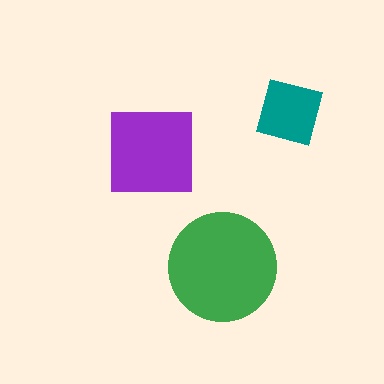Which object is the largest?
The green circle.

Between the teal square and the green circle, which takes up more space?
The green circle.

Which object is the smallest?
The teal square.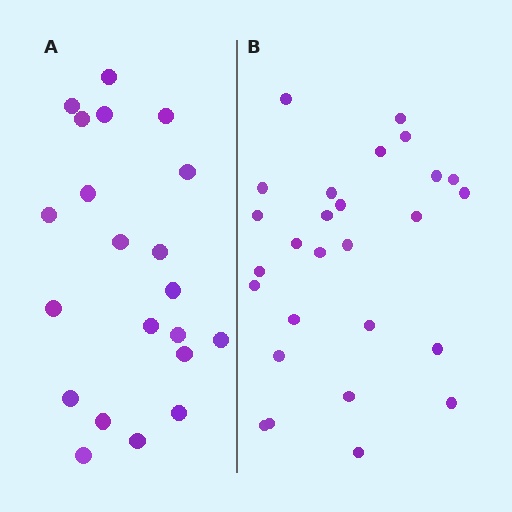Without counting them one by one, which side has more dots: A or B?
Region B (the right region) has more dots.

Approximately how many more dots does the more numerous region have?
Region B has about 6 more dots than region A.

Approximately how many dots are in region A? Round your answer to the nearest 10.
About 20 dots. (The exact count is 21, which rounds to 20.)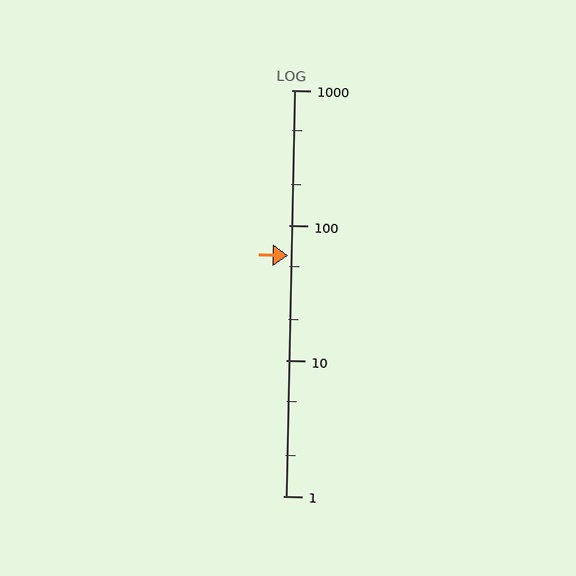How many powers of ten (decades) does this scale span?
The scale spans 3 decades, from 1 to 1000.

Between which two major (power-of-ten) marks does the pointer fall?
The pointer is between 10 and 100.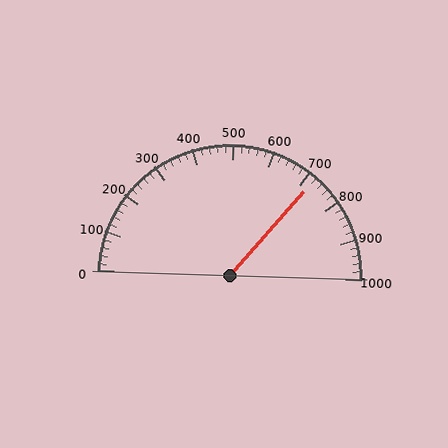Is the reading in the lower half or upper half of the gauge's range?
The reading is in the upper half of the range (0 to 1000).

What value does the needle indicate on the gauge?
The needle indicates approximately 720.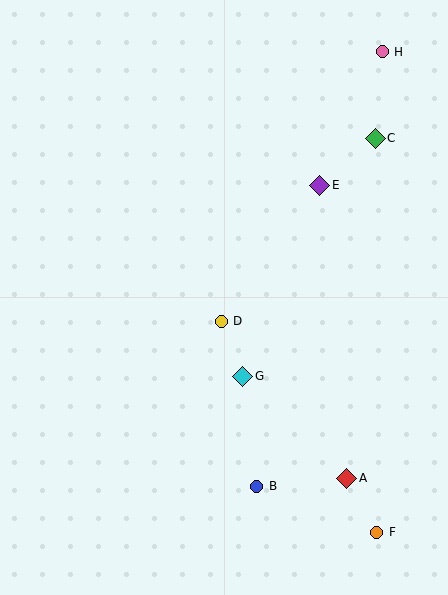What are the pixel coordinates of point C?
Point C is at (375, 138).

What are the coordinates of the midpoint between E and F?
The midpoint between E and F is at (348, 359).